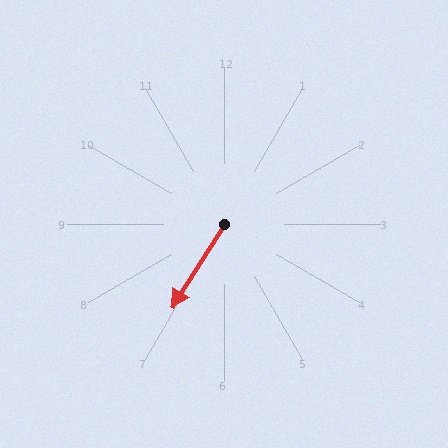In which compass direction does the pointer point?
Southwest.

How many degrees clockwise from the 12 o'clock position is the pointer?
Approximately 212 degrees.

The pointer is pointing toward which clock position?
Roughly 7 o'clock.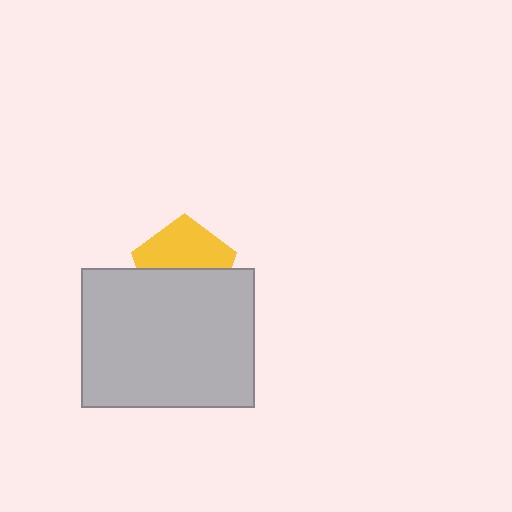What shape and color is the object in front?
The object in front is a light gray rectangle.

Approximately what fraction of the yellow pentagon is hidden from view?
Roughly 51% of the yellow pentagon is hidden behind the light gray rectangle.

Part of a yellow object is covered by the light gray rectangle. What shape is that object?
It is a pentagon.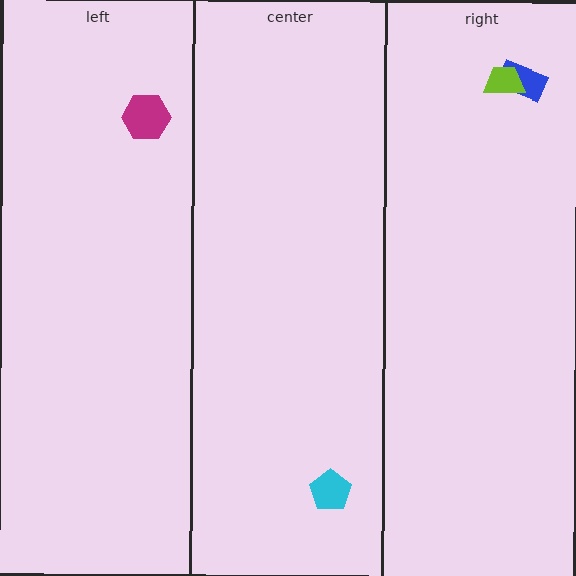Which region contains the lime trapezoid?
The right region.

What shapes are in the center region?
The cyan pentagon.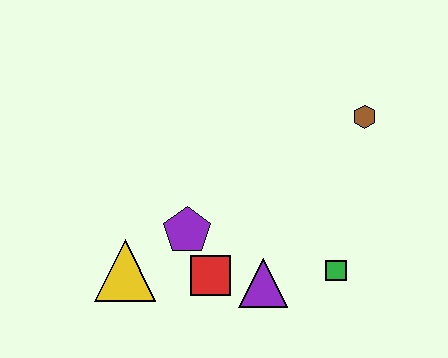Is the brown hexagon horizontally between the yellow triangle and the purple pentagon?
No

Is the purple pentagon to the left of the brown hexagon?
Yes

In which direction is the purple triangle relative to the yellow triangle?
The purple triangle is to the right of the yellow triangle.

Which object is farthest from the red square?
The brown hexagon is farthest from the red square.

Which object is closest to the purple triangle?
The red square is closest to the purple triangle.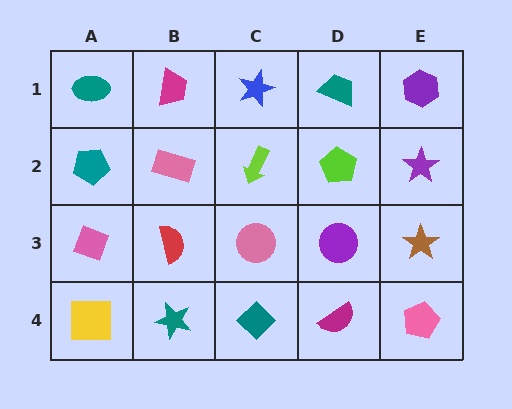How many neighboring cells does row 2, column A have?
3.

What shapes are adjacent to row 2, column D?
A teal trapezoid (row 1, column D), a purple circle (row 3, column D), a lime arrow (row 2, column C), a purple star (row 2, column E).